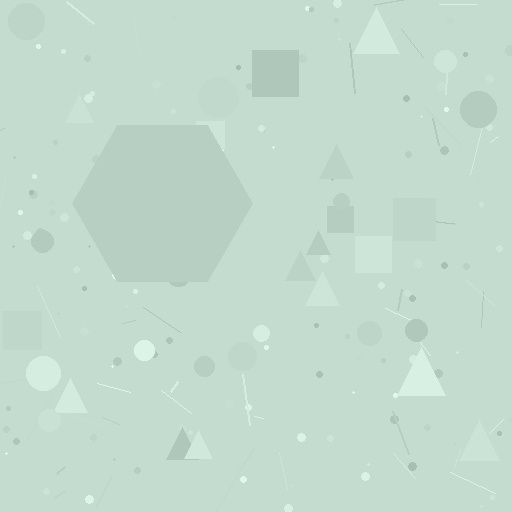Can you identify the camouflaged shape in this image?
The camouflaged shape is a hexagon.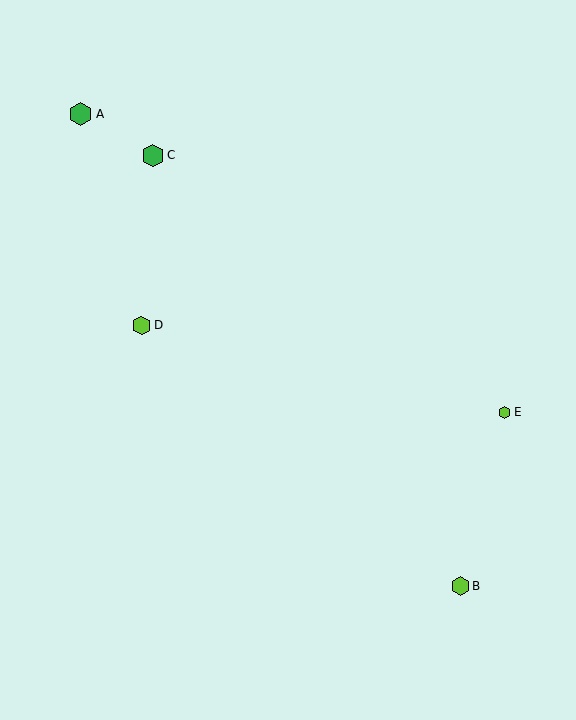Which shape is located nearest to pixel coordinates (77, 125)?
The green hexagon (labeled A) at (81, 114) is nearest to that location.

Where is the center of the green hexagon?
The center of the green hexagon is at (153, 155).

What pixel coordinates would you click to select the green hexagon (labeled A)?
Click at (81, 114) to select the green hexagon A.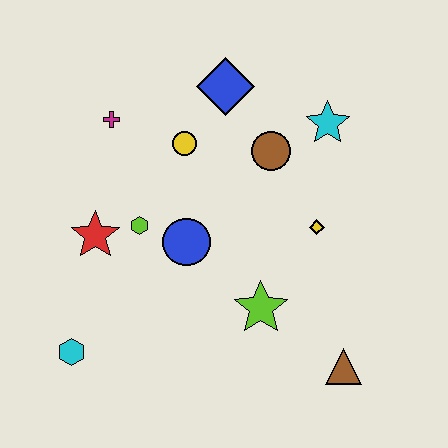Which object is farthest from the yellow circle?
The brown triangle is farthest from the yellow circle.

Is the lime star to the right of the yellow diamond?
No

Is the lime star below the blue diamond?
Yes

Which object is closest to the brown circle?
The cyan star is closest to the brown circle.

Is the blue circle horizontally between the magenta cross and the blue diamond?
Yes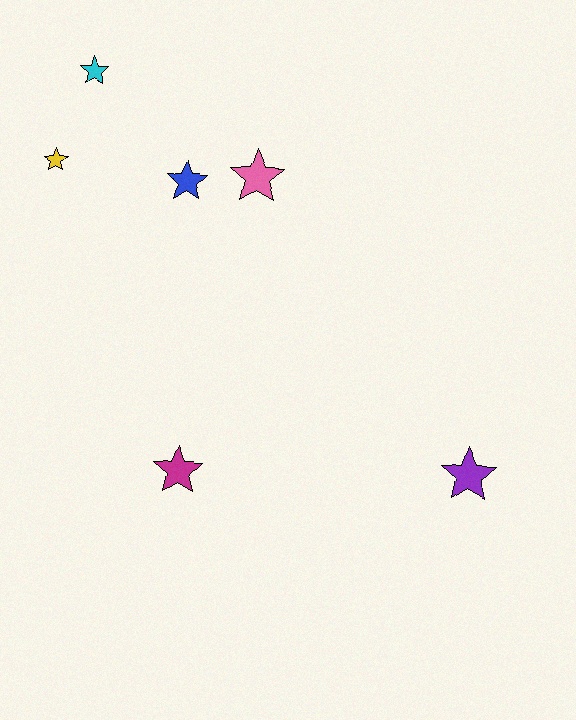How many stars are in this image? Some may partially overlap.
There are 6 stars.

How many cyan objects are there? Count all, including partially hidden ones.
There is 1 cyan object.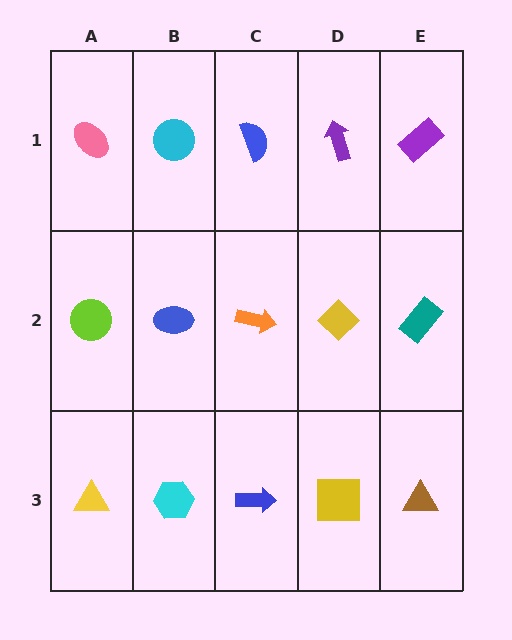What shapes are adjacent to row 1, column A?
A lime circle (row 2, column A), a cyan circle (row 1, column B).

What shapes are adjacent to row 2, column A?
A pink ellipse (row 1, column A), a yellow triangle (row 3, column A), a blue ellipse (row 2, column B).